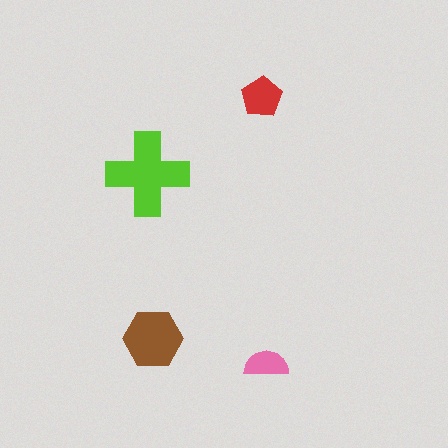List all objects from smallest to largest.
The pink semicircle, the red pentagon, the brown hexagon, the lime cross.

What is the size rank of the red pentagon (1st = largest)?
3rd.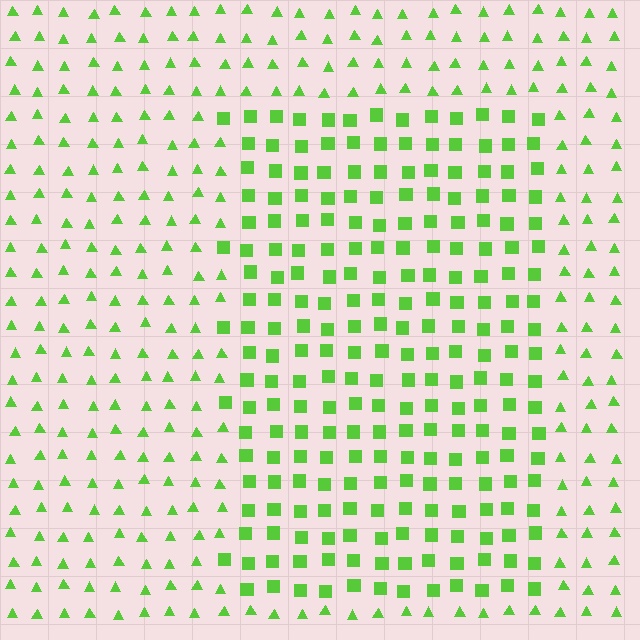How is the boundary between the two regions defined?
The boundary is defined by a change in element shape: squares inside vs. triangles outside. All elements share the same color and spacing.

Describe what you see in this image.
The image is filled with small lime elements arranged in a uniform grid. A rectangle-shaped region contains squares, while the surrounding area contains triangles. The boundary is defined purely by the change in element shape.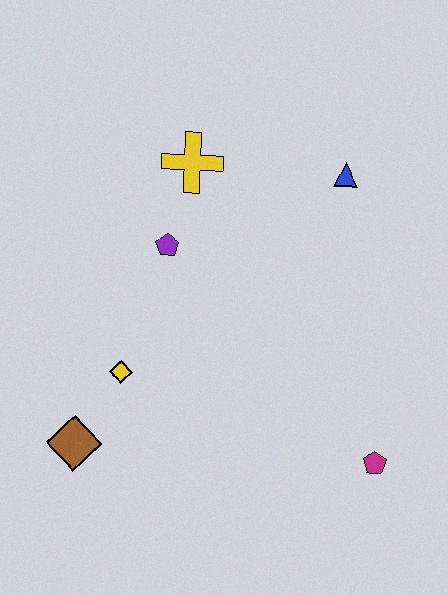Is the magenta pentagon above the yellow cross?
No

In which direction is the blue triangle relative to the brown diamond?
The blue triangle is above the brown diamond.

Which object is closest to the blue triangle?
The yellow cross is closest to the blue triangle.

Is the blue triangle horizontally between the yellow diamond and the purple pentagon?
No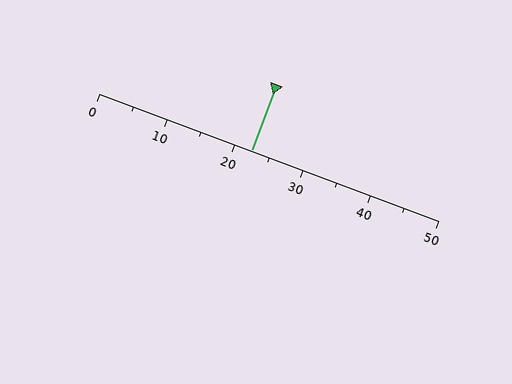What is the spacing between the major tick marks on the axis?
The major ticks are spaced 10 apart.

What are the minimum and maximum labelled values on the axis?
The axis runs from 0 to 50.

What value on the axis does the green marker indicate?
The marker indicates approximately 22.5.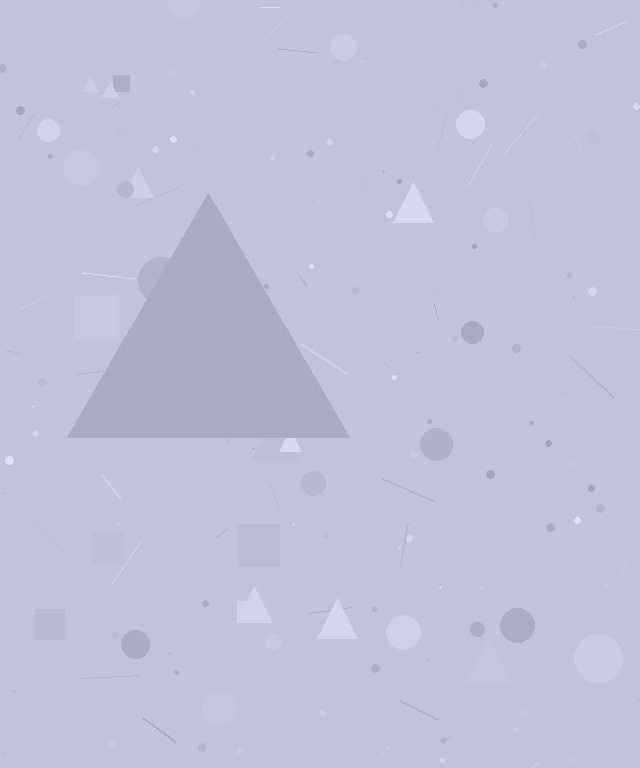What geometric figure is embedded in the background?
A triangle is embedded in the background.